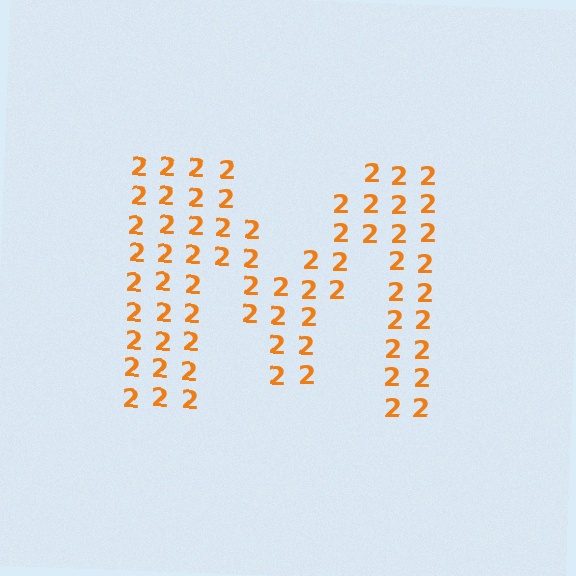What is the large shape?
The large shape is the letter M.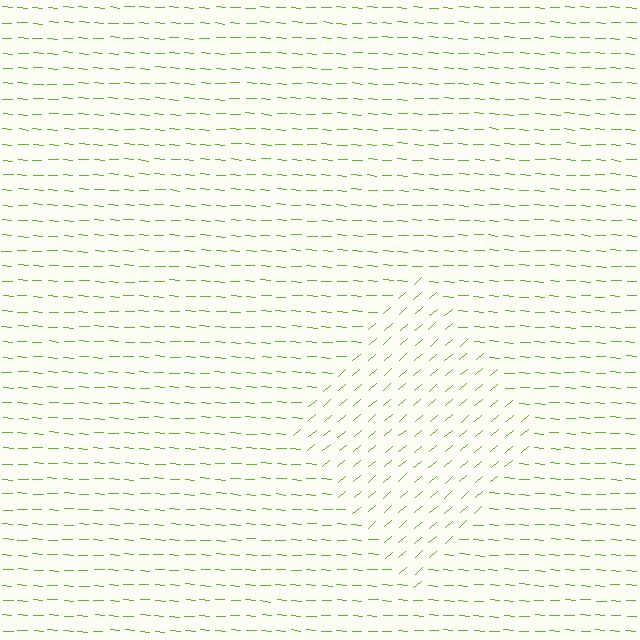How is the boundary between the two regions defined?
The boundary is defined purely by a change in line orientation (approximately 45 degrees difference). All lines are the same color and thickness.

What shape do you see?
I see a diamond.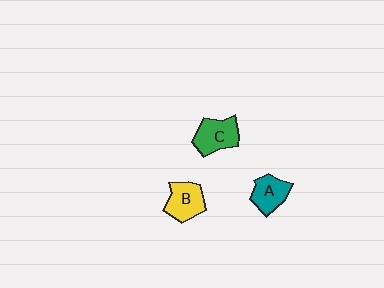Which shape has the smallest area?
Shape A (teal).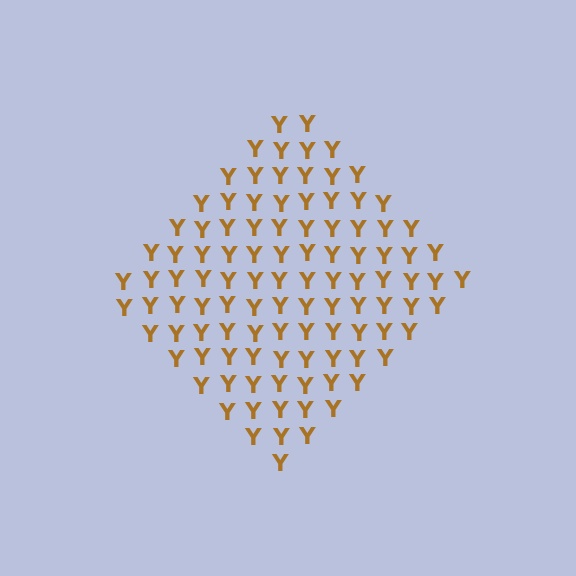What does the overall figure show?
The overall figure shows a diamond.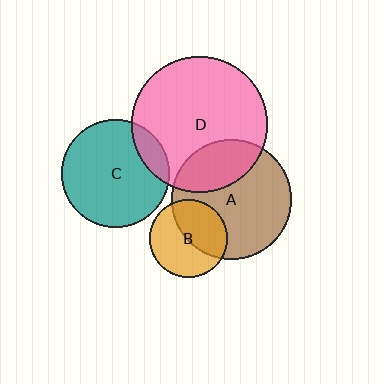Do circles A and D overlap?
Yes.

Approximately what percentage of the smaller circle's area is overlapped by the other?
Approximately 30%.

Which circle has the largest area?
Circle D (pink).